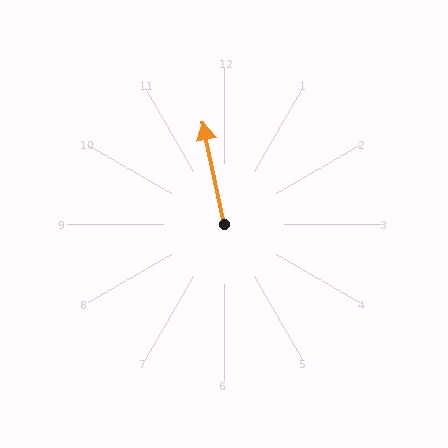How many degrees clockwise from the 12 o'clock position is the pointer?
Approximately 348 degrees.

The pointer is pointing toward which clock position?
Roughly 12 o'clock.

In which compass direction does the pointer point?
North.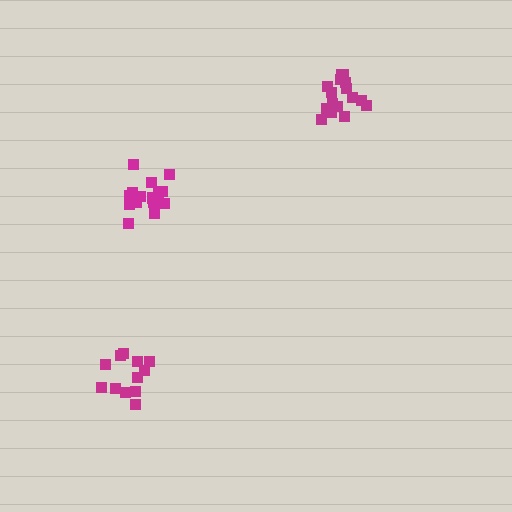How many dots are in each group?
Group 1: 17 dots, Group 2: 12 dots, Group 3: 16 dots (45 total).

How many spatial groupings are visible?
There are 3 spatial groupings.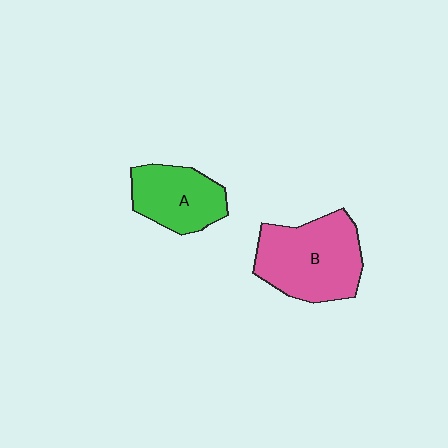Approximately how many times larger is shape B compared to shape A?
Approximately 1.5 times.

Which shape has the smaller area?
Shape A (green).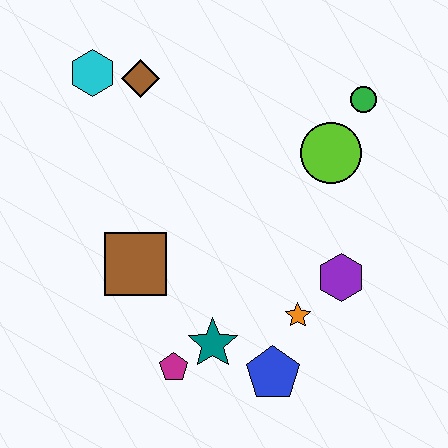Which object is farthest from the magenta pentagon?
The green circle is farthest from the magenta pentagon.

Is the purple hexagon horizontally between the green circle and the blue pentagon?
Yes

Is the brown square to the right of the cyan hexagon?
Yes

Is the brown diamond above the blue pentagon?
Yes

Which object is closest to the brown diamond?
The cyan hexagon is closest to the brown diamond.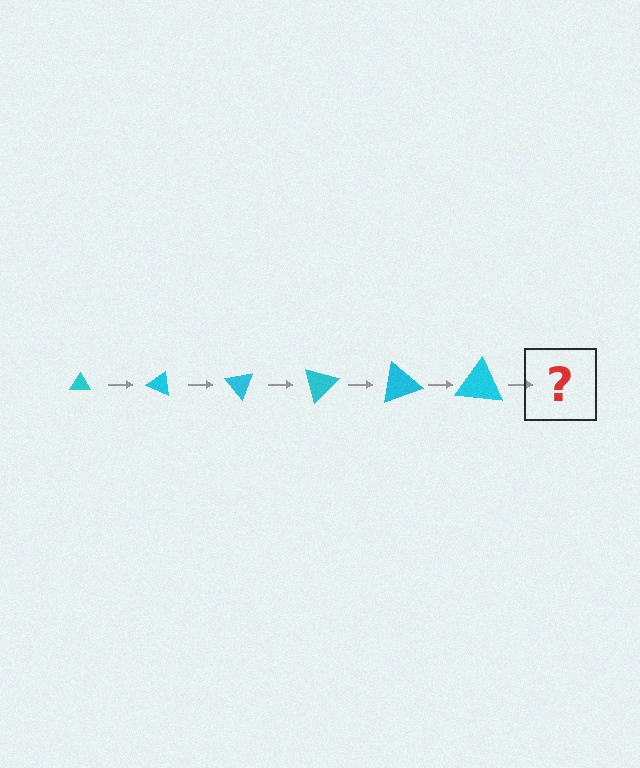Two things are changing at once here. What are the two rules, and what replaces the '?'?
The two rules are that the triangle grows larger each step and it rotates 25 degrees each step. The '?' should be a triangle, larger than the previous one and rotated 150 degrees from the start.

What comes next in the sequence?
The next element should be a triangle, larger than the previous one and rotated 150 degrees from the start.